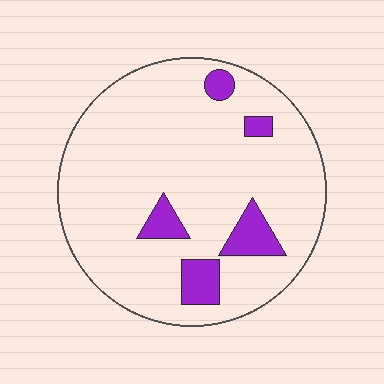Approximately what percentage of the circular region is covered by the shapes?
Approximately 10%.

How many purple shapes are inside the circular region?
5.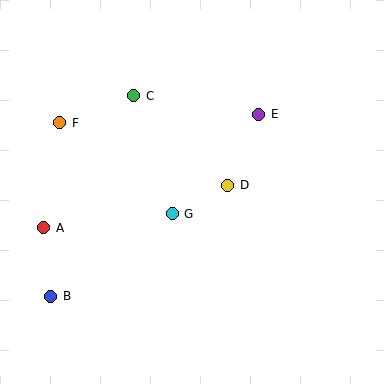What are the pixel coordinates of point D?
Point D is at (228, 185).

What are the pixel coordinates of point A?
Point A is at (44, 228).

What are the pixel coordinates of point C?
Point C is at (134, 96).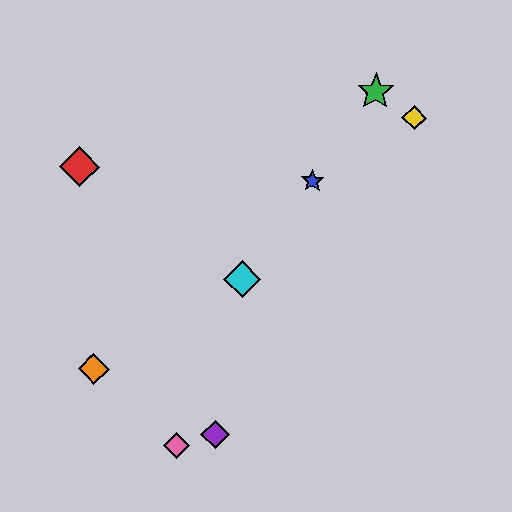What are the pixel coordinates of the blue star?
The blue star is at (312, 181).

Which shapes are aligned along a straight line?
The blue star, the green star, the cyan diamond are aligned along a straight line.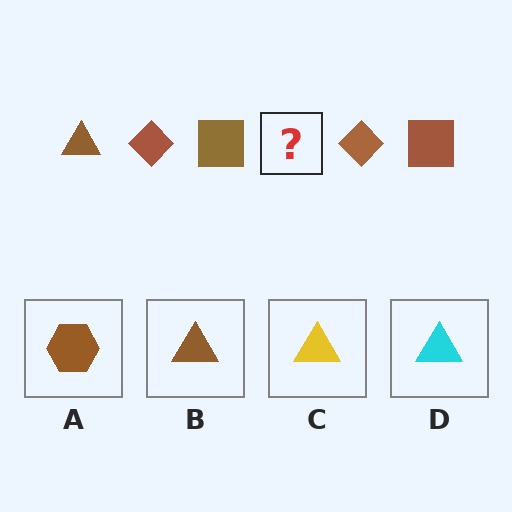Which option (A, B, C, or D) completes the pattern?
B.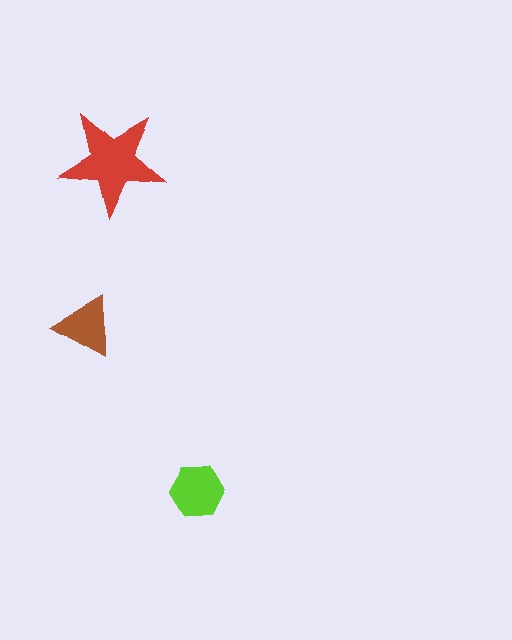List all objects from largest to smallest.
The red star, the lime hexagon, the brown triangle.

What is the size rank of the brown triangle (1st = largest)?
3rd.